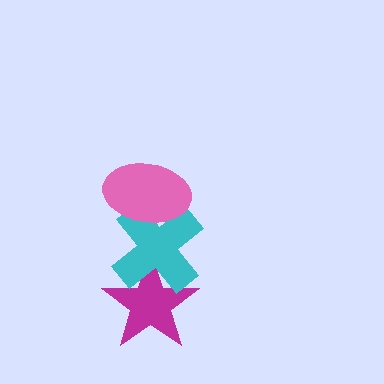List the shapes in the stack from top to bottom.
From top to bottom: the pink ellipse, the cyan cross, the magenta star.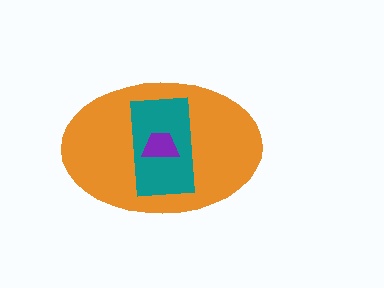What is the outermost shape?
The orange ellipse.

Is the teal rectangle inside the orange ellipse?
Yes.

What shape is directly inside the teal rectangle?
The purple trapezoid.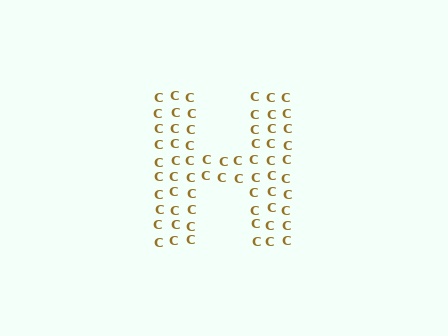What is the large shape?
The large shape is the letter H.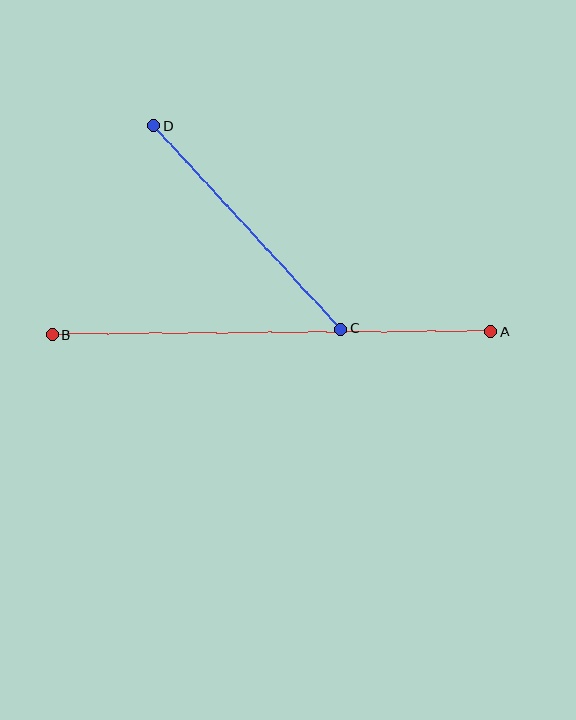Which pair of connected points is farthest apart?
Points A and B are farthest apart.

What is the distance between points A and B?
The distance is approximately 438 pixels.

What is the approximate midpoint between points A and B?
The midpoint is at approximately (272, 333) pixels.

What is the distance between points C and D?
The distance is approximately 276 pixels.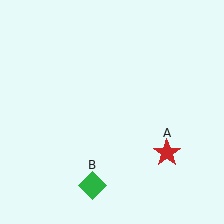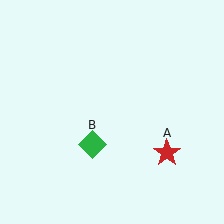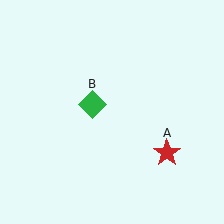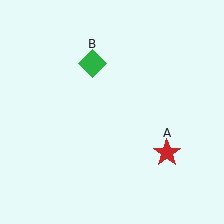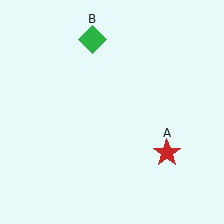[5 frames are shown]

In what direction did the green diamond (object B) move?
The green diamond (object B) moved up.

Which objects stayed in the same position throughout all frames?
Red star (object A) remained stationary.